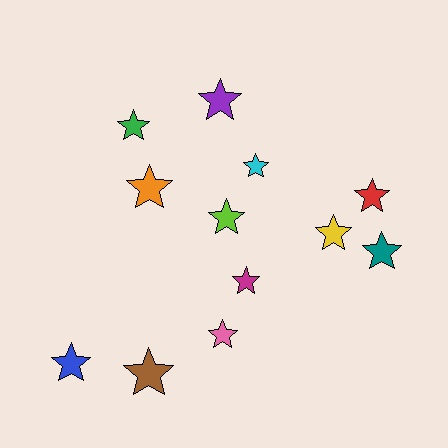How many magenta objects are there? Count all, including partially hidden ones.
There is 1 magenta object.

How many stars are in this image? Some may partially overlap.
There are 12 stars.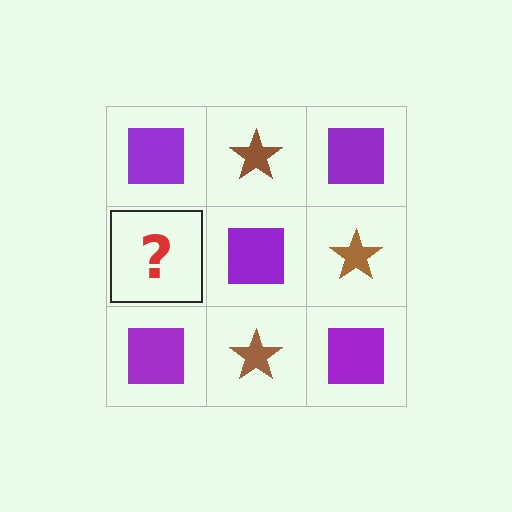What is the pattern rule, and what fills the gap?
The rule is that it alternates purple square and brown star in a checkerboard pattern. The gap should be filled with a brown star.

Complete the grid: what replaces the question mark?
The question mark should be replaced with a brown star.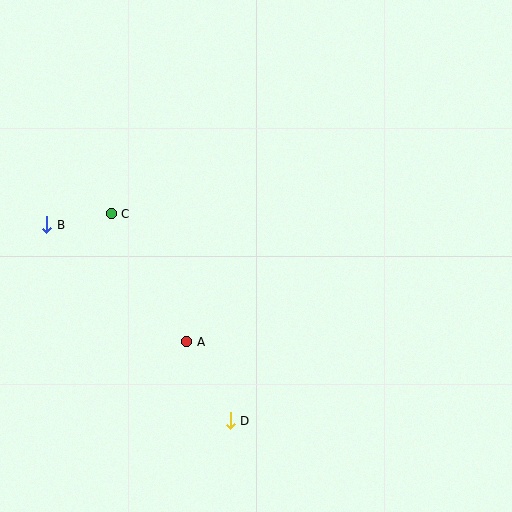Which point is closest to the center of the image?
Point A at (187, 342) is closest to the center.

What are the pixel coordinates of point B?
Point B is at (47, 225).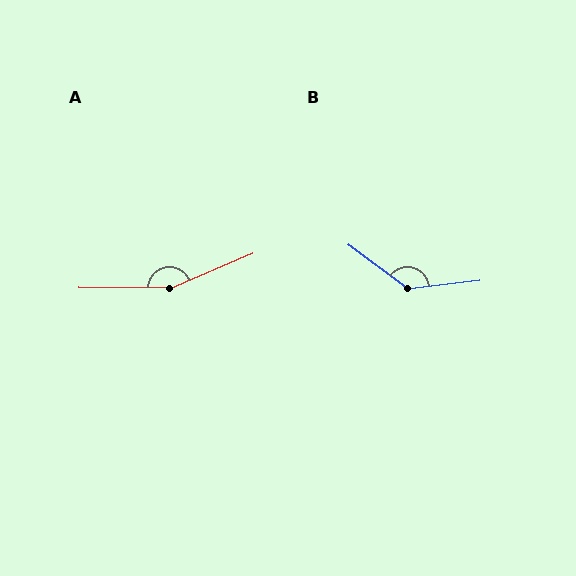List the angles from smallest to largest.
B (137°), A (156°).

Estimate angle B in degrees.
Approximately 137 degrees.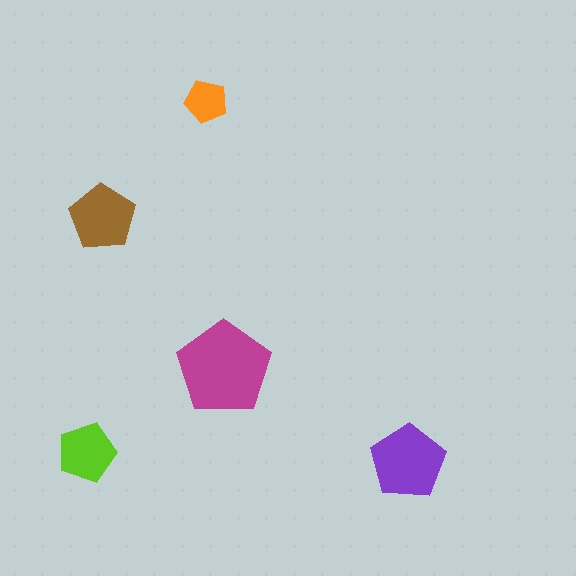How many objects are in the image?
There are 5 objects in the image.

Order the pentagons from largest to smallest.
the magenta one, the purple one, the brown one, the lime one, the orange one.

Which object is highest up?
The orange pentagon is topmost.